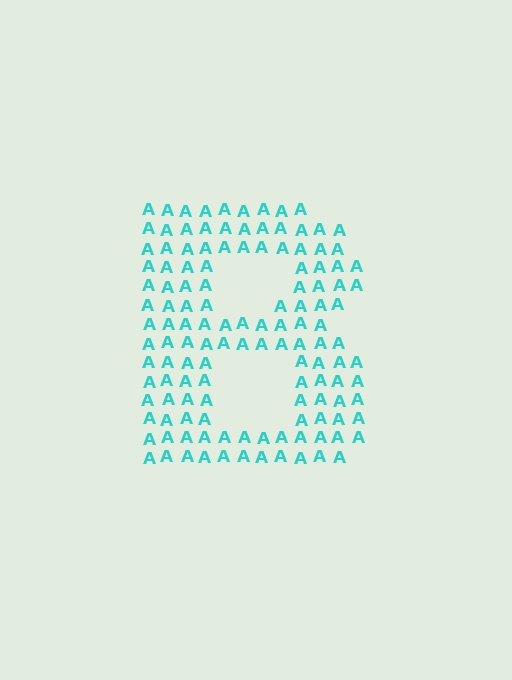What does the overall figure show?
The overall figure shows the letter B.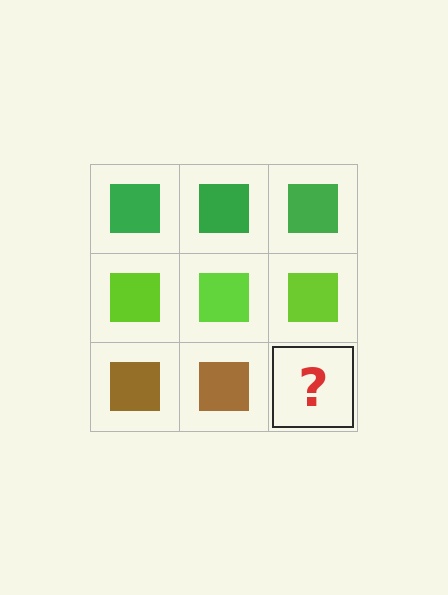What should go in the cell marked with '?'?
The missing cell should contain a brown square.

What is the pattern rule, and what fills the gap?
The rule is that each row has a consistent color. The gap should be filled with a brown square.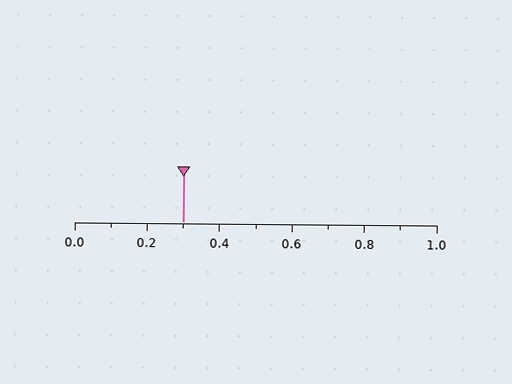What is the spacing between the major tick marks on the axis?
The major ticks are spaced 0.2 apart.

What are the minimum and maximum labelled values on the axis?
The axis runs from 0.0 to 1.0.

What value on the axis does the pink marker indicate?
The marker indicates approximately 0.3.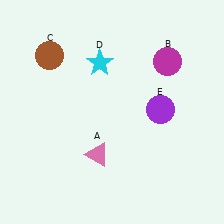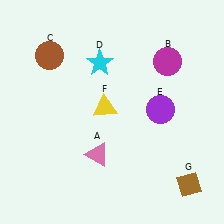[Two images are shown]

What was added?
A yellow triangle (F), a brown diamond (G) were added in Image 2.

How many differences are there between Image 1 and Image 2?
There are 2 differences between the two images.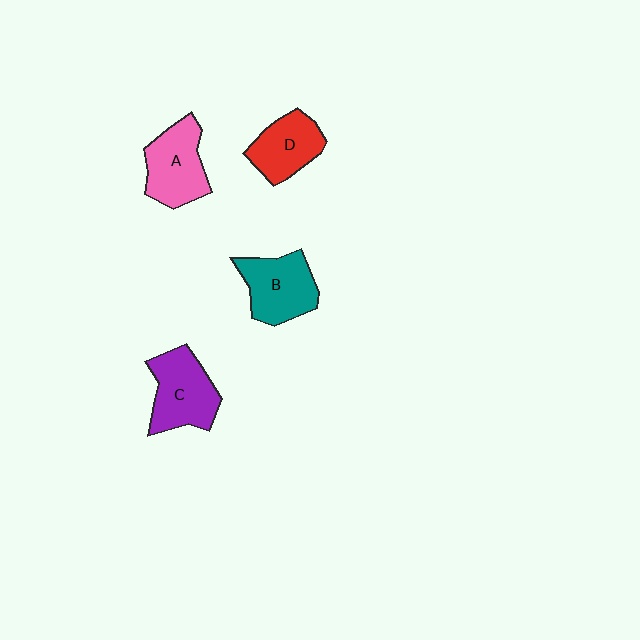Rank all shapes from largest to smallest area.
From largest to smallest: C (purple), B (teal), A (pink), D (red).